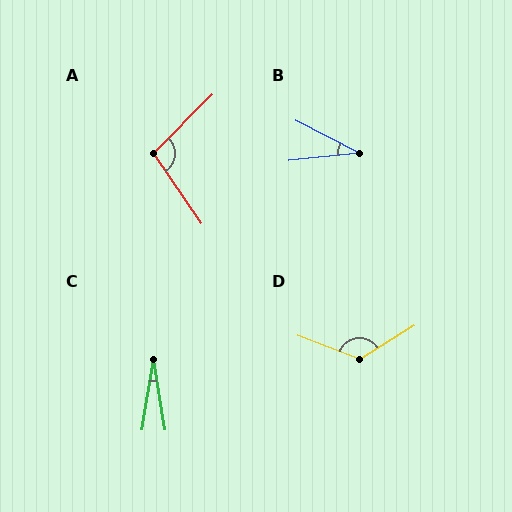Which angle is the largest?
D, at approximately 127 degrees.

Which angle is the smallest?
C, at approximately 19 degrees.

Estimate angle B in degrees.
Approximately 34 degrees.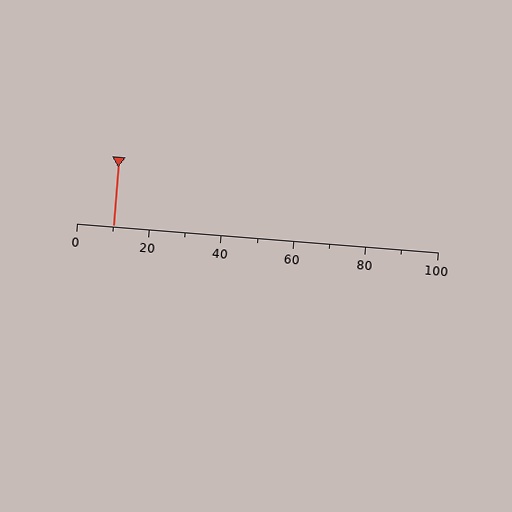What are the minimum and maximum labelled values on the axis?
The axis runs from 0 to 100.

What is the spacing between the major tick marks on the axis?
The major ticks are spaced 20 apart.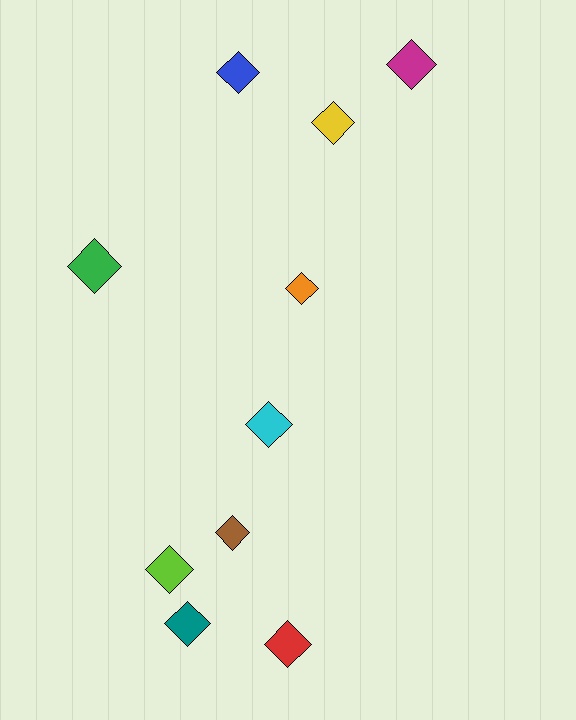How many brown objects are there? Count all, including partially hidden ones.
There is 1 brown object.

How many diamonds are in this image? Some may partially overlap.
There are 10 diamonds.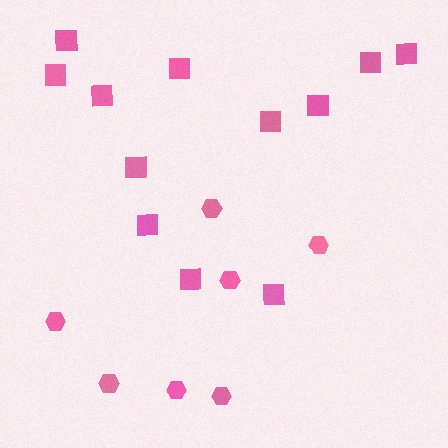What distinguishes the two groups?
There are 2 groups: one group of hexagons (7) and one group of squares (12).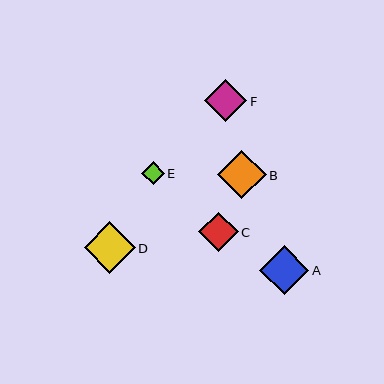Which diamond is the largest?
Diamond D is the largest with a size of approximately 51 pixels.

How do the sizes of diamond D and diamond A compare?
Diamond D and diamond A are approximately the same size.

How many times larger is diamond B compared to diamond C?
Diamond B is approximately 1.2 times the size of diamond C.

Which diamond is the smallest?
Diamond E is the smallest with a size of approximately 22 pixels.